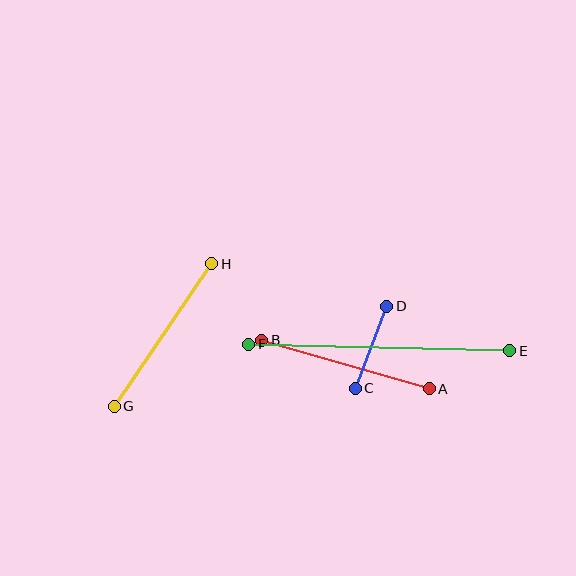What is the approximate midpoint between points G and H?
The midpoint is at approximately (163, 335) pixels.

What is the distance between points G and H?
The distance is approximately 173 pixels.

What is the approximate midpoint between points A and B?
The midpoint is at approximately (345, 365) pixels.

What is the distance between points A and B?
The distance is approximately 174 pixels.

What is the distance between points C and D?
The distance is approximately 88 pixels.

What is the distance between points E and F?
The distance is approximately 261 pixels.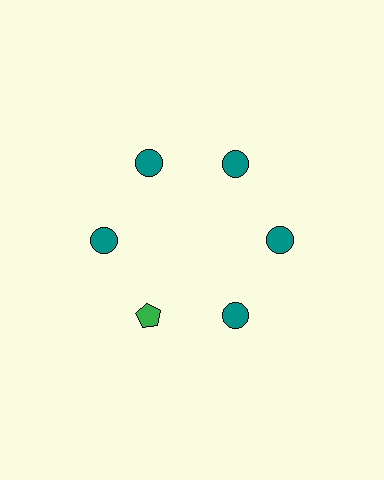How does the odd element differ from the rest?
It differs in both color (green instead of teal) and shape (pentagon instead of circle).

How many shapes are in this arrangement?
There are 6 shapes arranged in a ring pattern.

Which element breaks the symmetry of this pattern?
The green pentagon at roughly the 7 o'clock position breaks the symmetry. All other shapes are teal circles.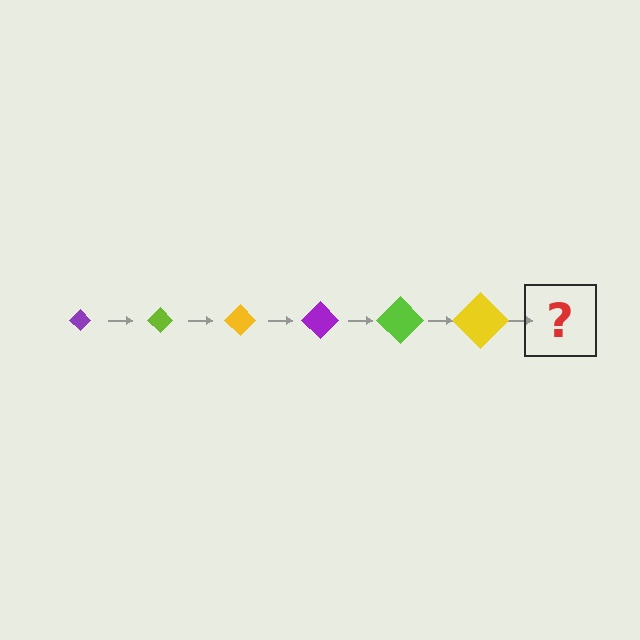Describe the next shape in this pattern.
It should be a purple diamond, larger than the previous one.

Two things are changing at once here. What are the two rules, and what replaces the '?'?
The two rules are that the diamond grows larger each step and the color cycles through purple, lime, and yellow. The '?' should be a purple diamond, larger than the previous one.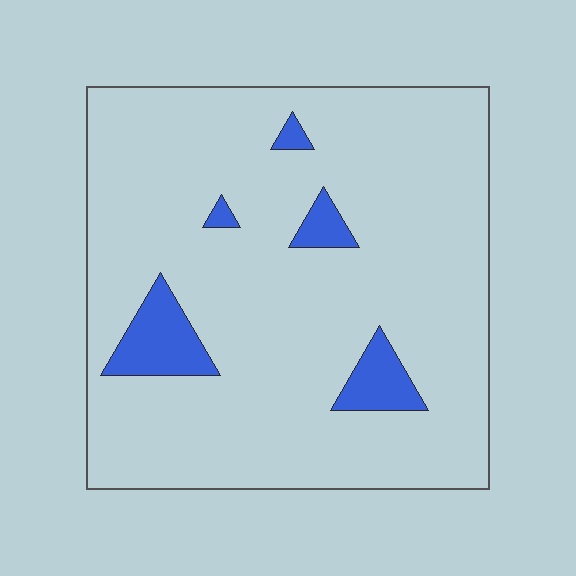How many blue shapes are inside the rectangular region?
5.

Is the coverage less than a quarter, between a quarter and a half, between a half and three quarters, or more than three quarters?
Less than a quarter.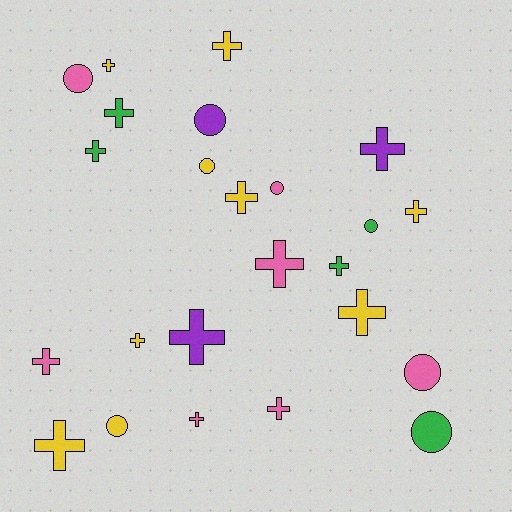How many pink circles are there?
There are 3 pink circles.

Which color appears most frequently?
Yellow, with 9 objects.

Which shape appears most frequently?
Cross, with 16 objects.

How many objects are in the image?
There are 24 objects.